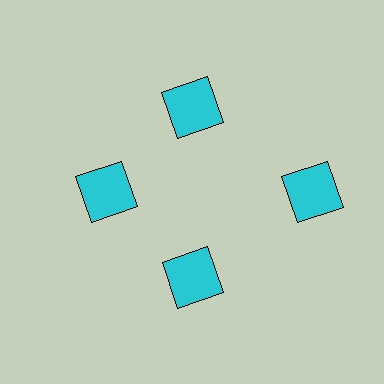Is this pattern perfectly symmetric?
No. The 4 cyan squares are arranged in a ring, but one element near the 3 o'clock position is pushed outward from the center, breaking the 4-fold rotational symmetry.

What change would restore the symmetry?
The symmetry would be restored by moving it inward, back onto the ring so that all 4 squares sit at equal angles and equal distance from the center.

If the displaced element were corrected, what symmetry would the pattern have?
It would have 4-fold rotational symmetry — the pattern would map onto itself every 90 degrees.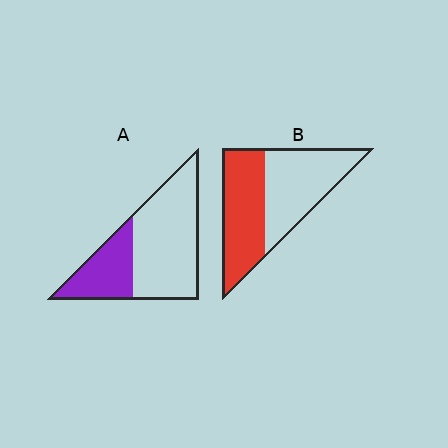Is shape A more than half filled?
No.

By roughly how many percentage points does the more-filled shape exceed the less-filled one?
By roughly 15 percentage points (B over A).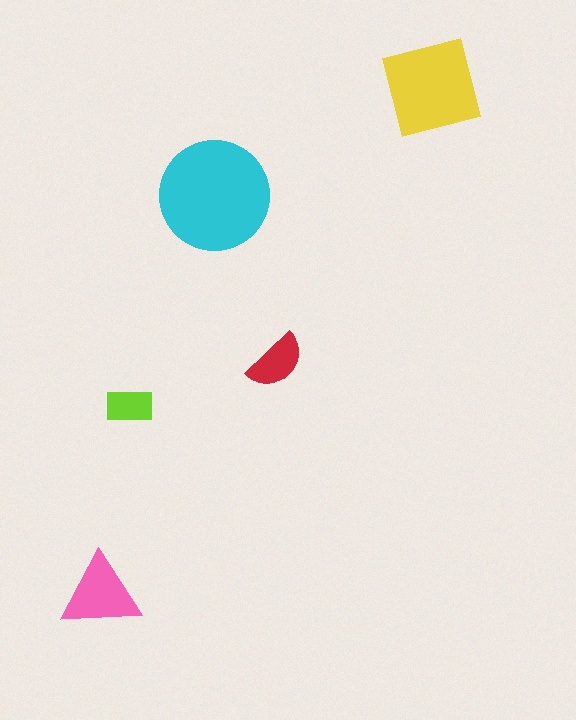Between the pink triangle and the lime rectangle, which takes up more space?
The pink triangle.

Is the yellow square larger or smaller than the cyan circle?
Smaller.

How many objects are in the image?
There are 5 objects in the image.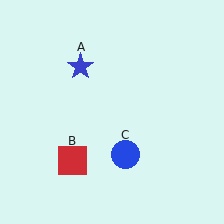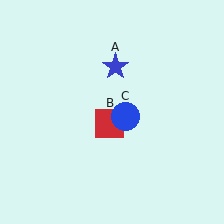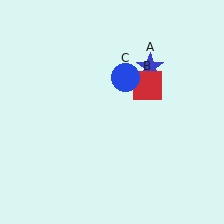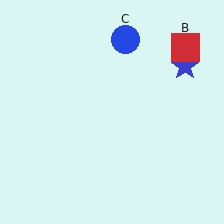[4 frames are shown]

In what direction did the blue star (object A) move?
The blue star (object A) moved right.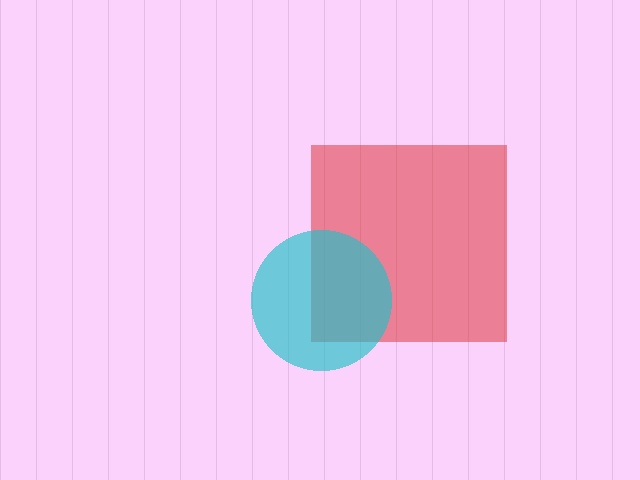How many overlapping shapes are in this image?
There are 2 overlapping shapes in the image.